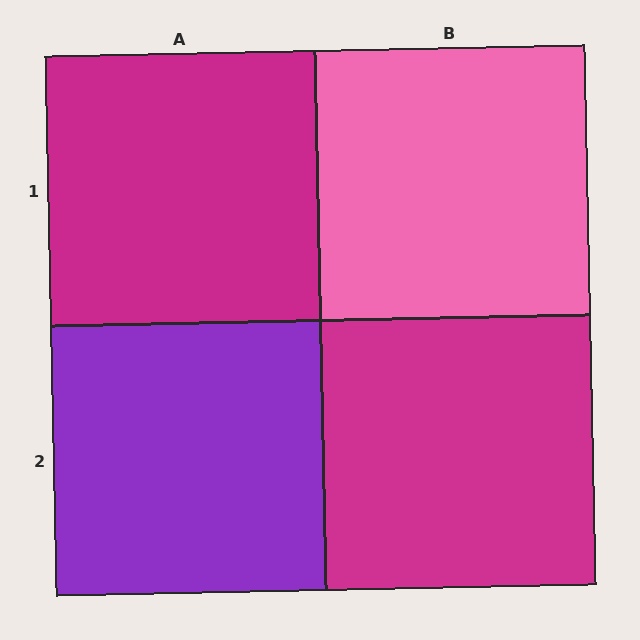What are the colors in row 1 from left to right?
Magenta, pink.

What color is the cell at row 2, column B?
Magenta.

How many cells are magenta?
2 cells are magenta.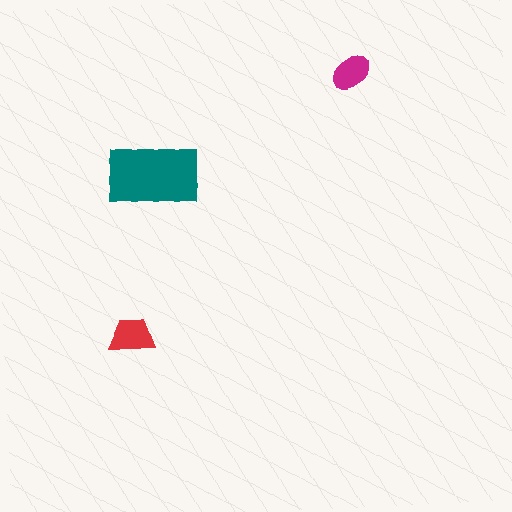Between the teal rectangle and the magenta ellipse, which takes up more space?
The teal rectangle.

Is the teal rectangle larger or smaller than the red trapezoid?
Larger.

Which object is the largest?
The teal rectangle.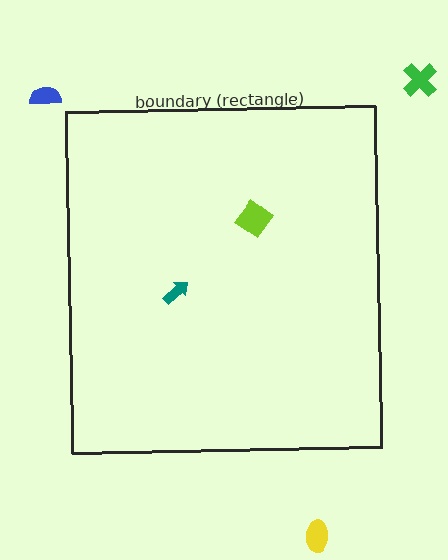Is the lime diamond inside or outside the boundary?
Inside.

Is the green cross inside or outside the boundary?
Outside.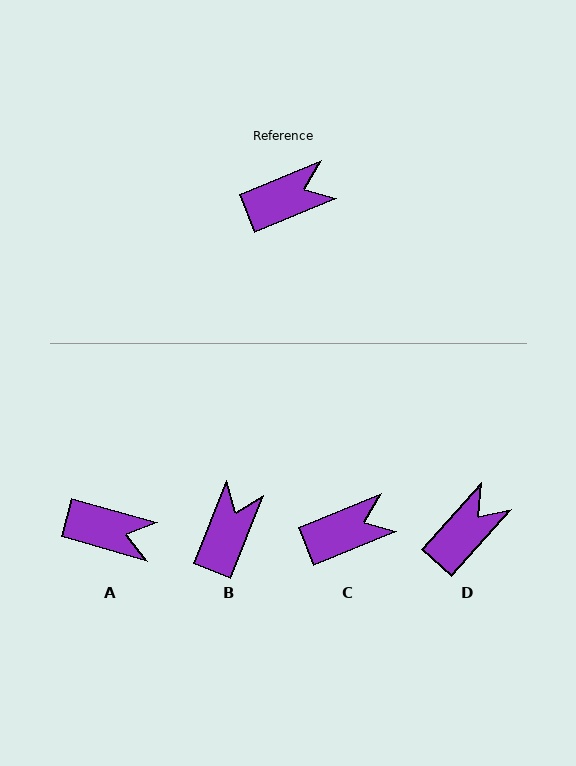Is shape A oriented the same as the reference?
No, it is off by about 38 degrees.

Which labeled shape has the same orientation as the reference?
C.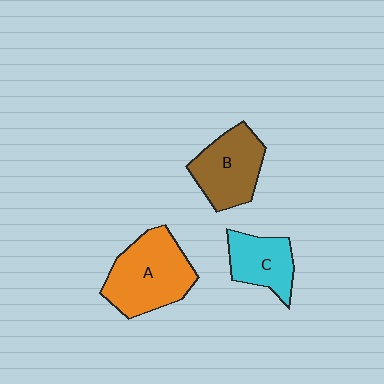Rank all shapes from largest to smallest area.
From largest to smallest: A (orange), B (brown), C (cyan).